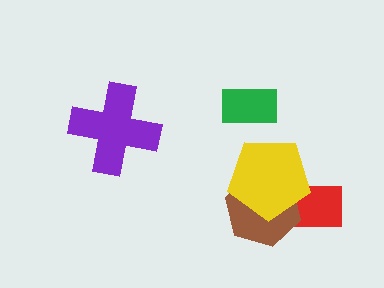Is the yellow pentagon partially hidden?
No, no other shape covers it.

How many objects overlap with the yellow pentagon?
2 objects overlap with the yellow pentagon.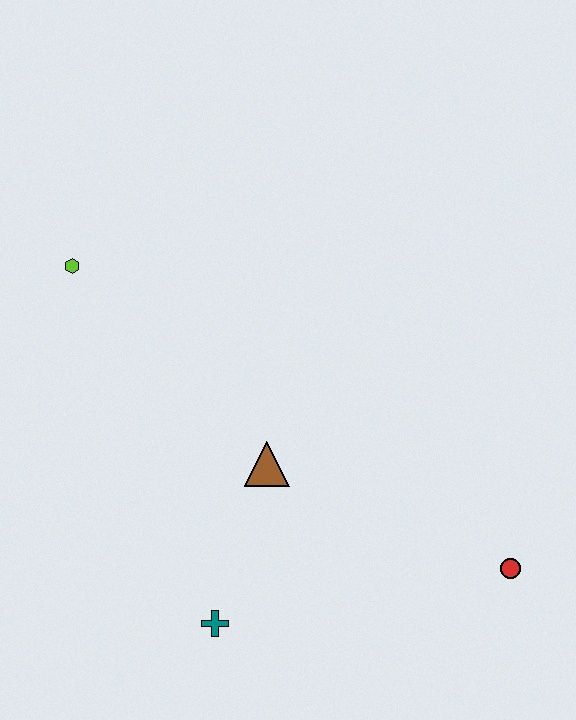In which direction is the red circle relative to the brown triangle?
The red circle is to the right of the brown triangle.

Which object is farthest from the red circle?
The lime hexagon is farthest from the red circle.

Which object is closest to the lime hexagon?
The brown triangle is closest to the lime hexagon.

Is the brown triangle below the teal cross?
No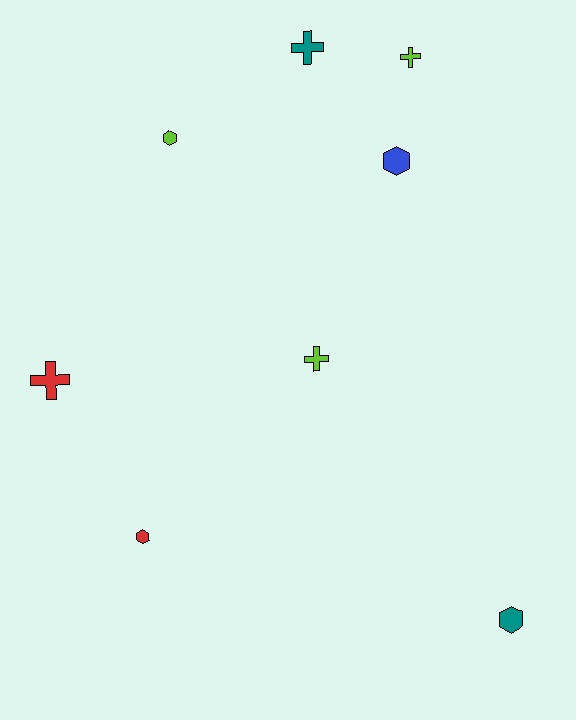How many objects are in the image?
There are 8 objects.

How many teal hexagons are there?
There is 1 teal hexagon.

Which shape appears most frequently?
Hexagon, with 4 objects.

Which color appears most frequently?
Lime, with 3 objects.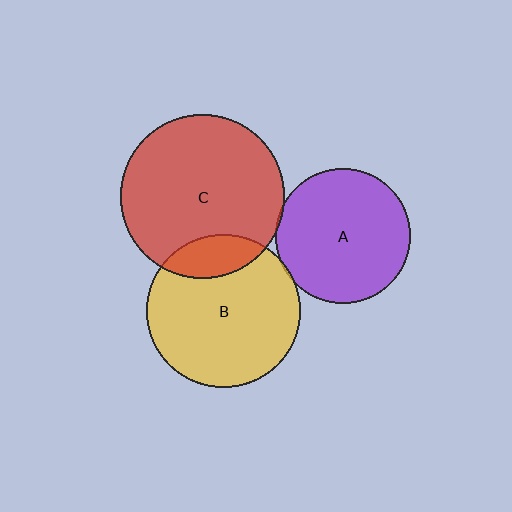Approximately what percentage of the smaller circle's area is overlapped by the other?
Approximately 15%.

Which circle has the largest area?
Circle C (red).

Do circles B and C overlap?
Yes.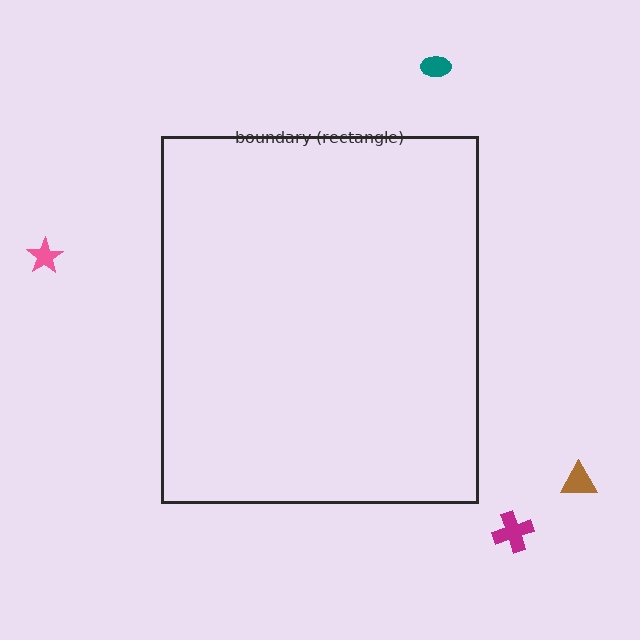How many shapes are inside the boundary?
0 inside, 4 outside.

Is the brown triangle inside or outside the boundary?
Outside.